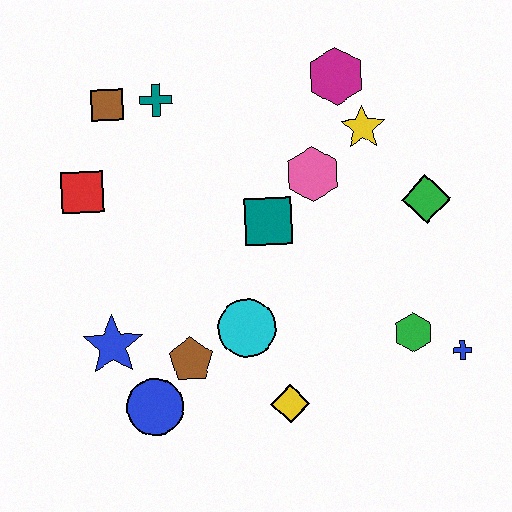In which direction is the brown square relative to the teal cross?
The brown square is to the left of the teal cross.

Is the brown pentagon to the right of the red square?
Yes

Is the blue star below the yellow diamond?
No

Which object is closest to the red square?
The brown square is closest to the red square.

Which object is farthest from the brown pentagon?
The magenta hexagon is farthest from the brown pentagon.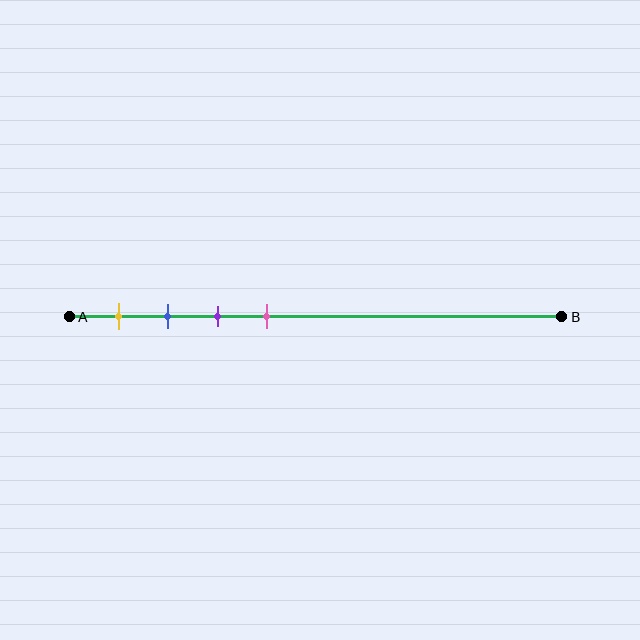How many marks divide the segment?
There are 4 marks dividing the segment.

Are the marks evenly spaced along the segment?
Yes, the marks are approximately evenly spaced.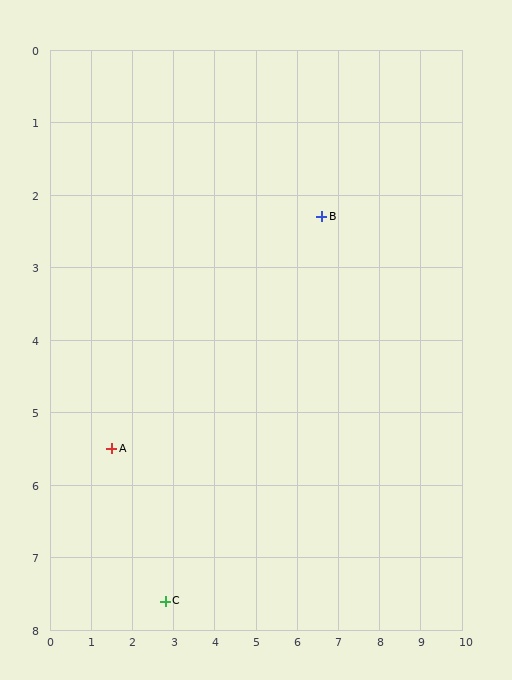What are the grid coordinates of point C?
Point C is at approximately (2.8, 7.6).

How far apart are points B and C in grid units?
Points B and C are about 6.5 grid units apart.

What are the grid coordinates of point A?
Point A is at approximately (1.5, 5.5).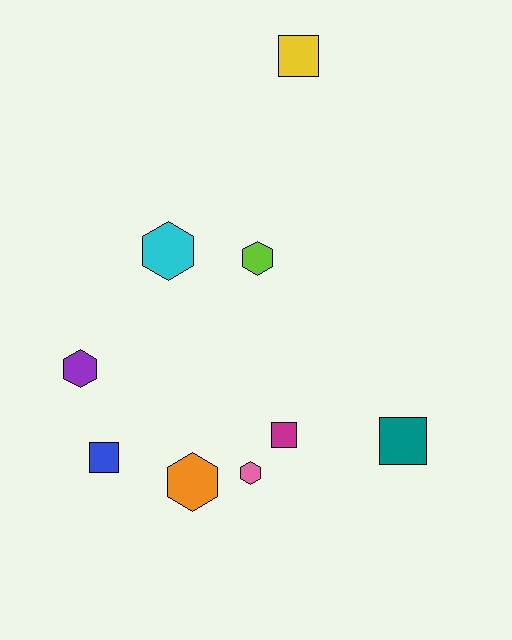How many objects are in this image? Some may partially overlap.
There are 9 objects.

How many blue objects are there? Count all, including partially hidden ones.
There is 1 blue object.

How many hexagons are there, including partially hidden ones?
There are 5 hexagons.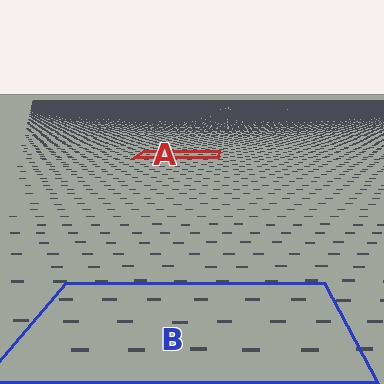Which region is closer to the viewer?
Region B is closer. The texture elements there are larger and more spread out.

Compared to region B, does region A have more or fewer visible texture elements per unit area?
Region A has more texture elements per unit area — they are packed more densely because it is farther away.